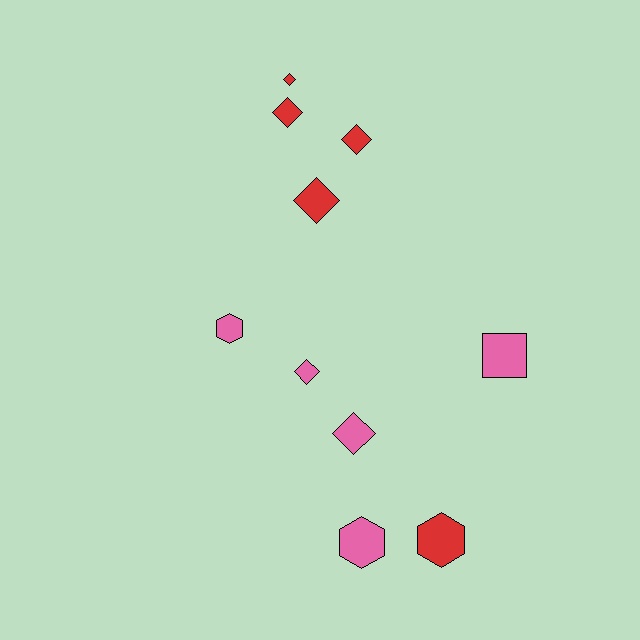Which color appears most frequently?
Red, with 5 objects.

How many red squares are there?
There are no red squares.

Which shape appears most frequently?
Diamond, with 6 objects.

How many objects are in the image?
There are 10 objects.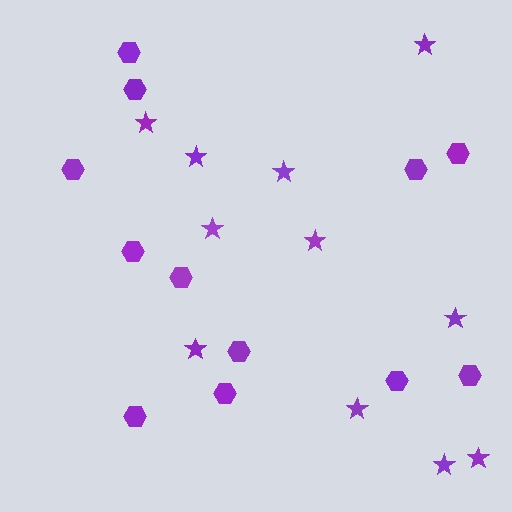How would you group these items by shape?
There are 2 groups: one group of stars (11) and one group of hexagons (12).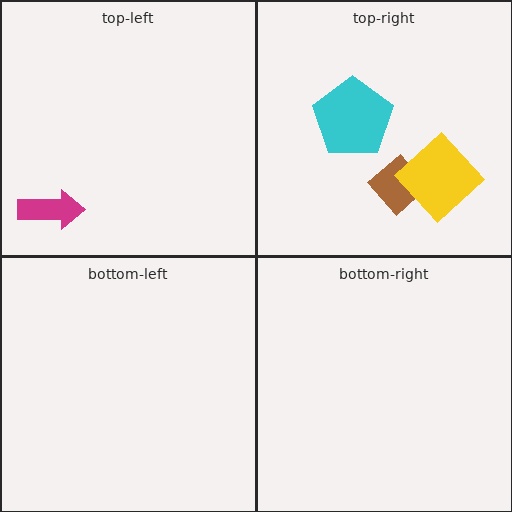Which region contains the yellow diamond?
The top-right region.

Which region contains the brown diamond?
The top-right region.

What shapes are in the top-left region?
The magenta arrow.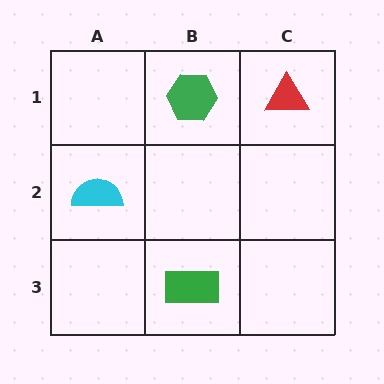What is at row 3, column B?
A green rectangle.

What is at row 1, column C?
A red triangle.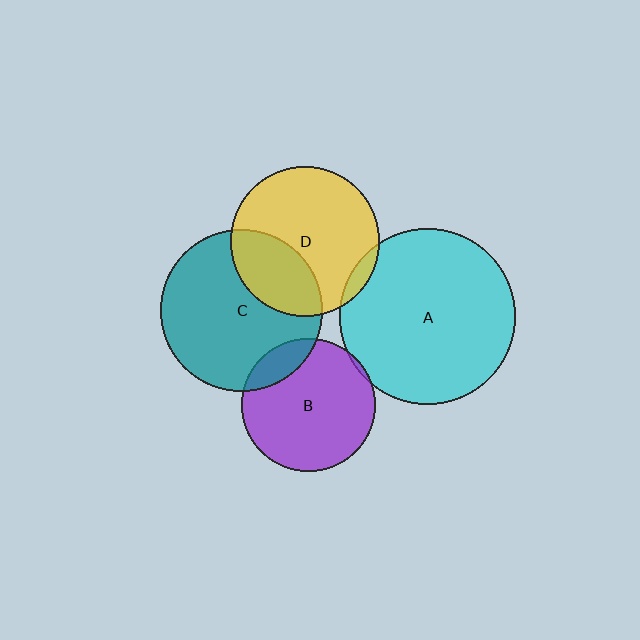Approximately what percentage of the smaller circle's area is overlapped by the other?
Approximately 5%.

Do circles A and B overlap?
Yes.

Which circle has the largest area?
Circle A (cyan).